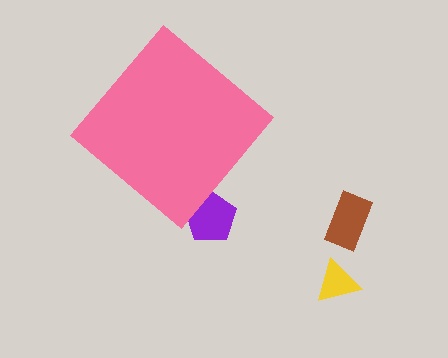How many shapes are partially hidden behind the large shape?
1 shape is partially hidden.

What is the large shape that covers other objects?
A pink diamond.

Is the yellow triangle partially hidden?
No, the yellow triangle is fully visible.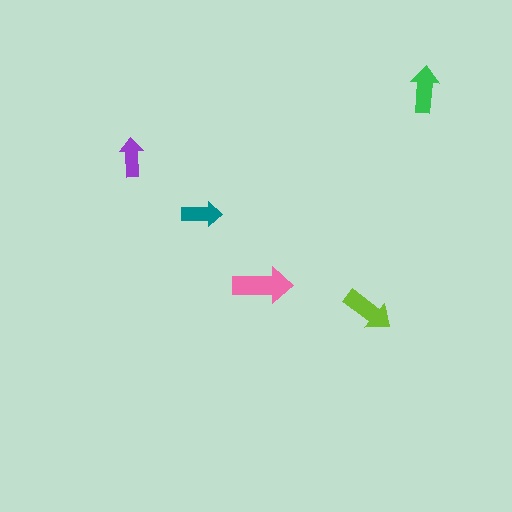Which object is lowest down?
The lime arrow is bottommost.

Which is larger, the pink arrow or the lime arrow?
The pink one.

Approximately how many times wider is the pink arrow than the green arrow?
About 1.5 times wider.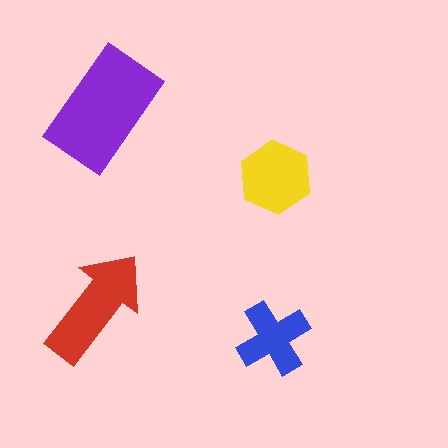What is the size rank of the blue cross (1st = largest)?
4th.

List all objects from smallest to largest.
The blue cross, the yellow hexagon, the red arrow, the purple rectangle.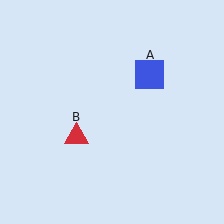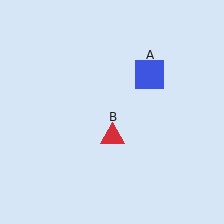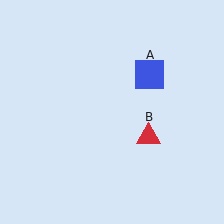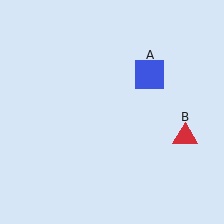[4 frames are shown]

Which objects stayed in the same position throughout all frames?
Blue square (object A) remained stationary.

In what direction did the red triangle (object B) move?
The red triangle (object B) moved right.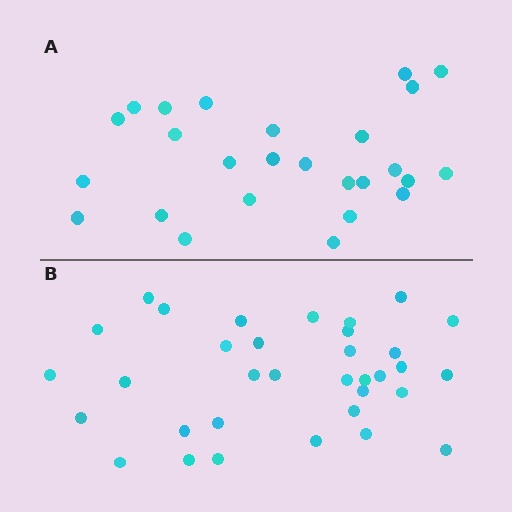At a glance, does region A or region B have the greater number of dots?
Region B (the bottom region) has more dots.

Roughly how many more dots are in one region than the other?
Region B has roughly 8 or so more dots than region A.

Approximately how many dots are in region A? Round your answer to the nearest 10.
About 30 dots. (The exact count is 26, which rounds to 30.)